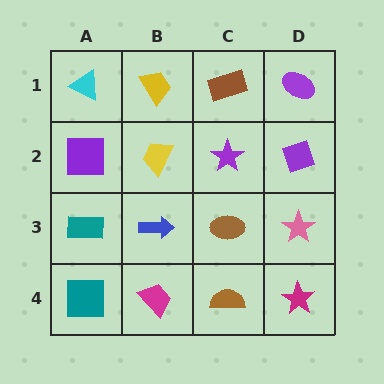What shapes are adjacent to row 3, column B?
A yellow trapezoid (row 2, column B), a magenta trapezoid (row 4, column B), a teal rectangle (row 3, column A), a brown ellipse (row 3, column C).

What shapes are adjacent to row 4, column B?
A blue arrow (row 3, column B), a teal square (row 4, column A), a brown semicircle (row 4, column C).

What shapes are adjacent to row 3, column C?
A purple star (row 2, column C), a brown semicircle (row 4, column C), a blue arrow (row 3, column B), a pink star (row 3, column D).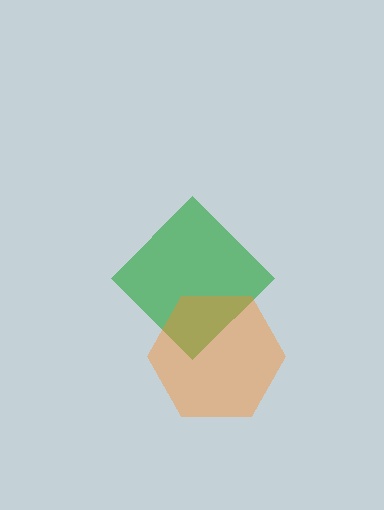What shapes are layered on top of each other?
The layered shapes are: a green diamond, an orange hexagon.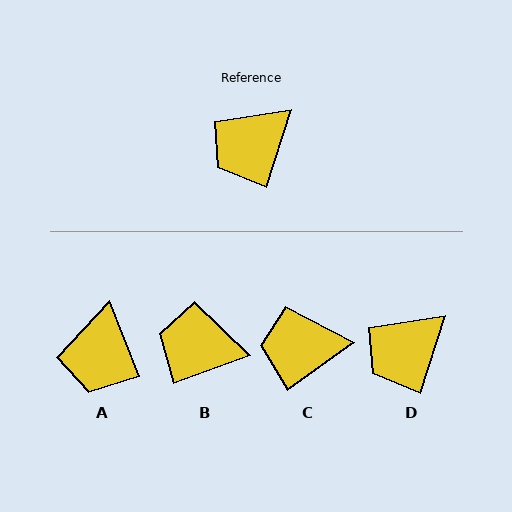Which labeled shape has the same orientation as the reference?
D.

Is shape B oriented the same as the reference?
No, it is off by about 52 degrees.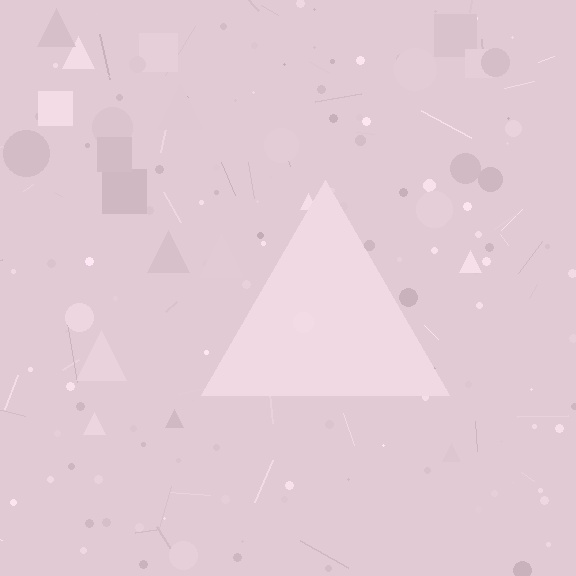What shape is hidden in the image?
A triangle is hidden in the image.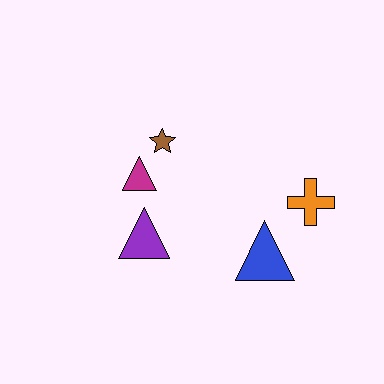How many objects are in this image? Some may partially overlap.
There are 5 objects.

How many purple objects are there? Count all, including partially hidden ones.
There is 1 purple object.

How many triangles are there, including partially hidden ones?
There are 3 triangles.